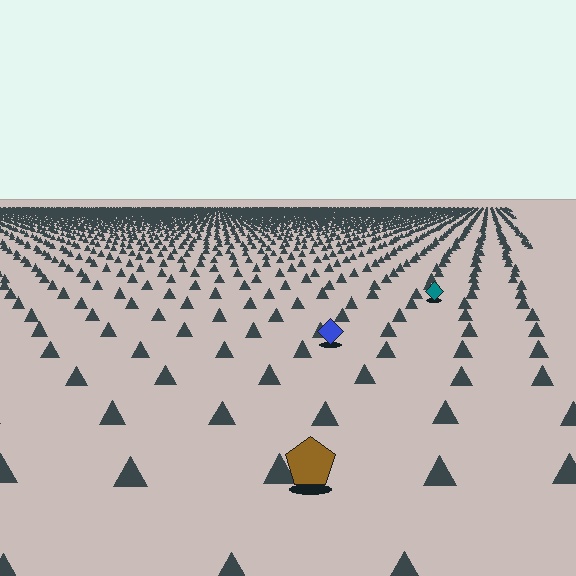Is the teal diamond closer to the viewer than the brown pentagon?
No. The brown pentagon is closer — you can tell from the texture gradient: the ground texture is coarser near it.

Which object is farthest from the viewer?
The teal diamond is farthest from the viewer. It appears smaller and the ground texture around it is denser.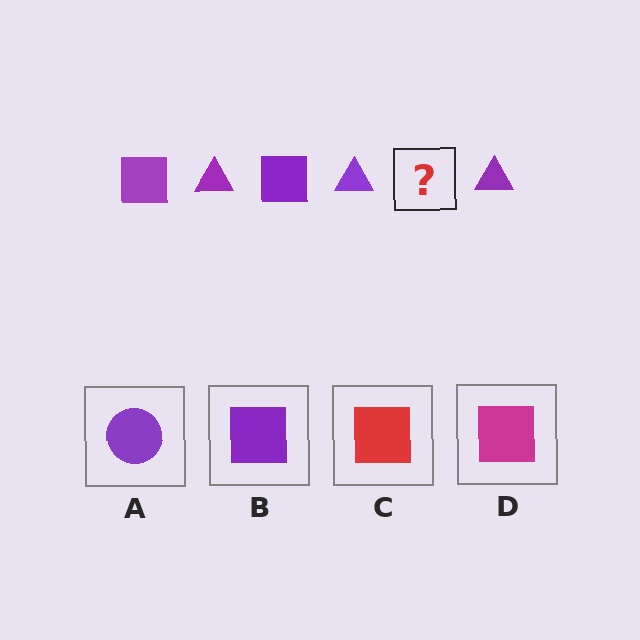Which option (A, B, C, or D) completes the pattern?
B.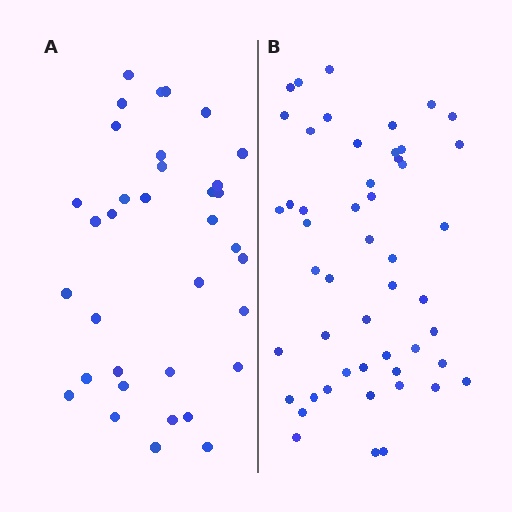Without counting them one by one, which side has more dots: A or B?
Region B (the right region) has more dots.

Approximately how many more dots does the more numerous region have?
Region B has approximately 15 more dots than region A.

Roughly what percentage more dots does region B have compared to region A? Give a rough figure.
About 45% more.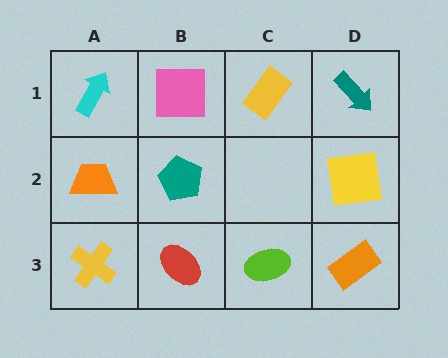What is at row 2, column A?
An orange trapezoid.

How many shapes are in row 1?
4 shapes.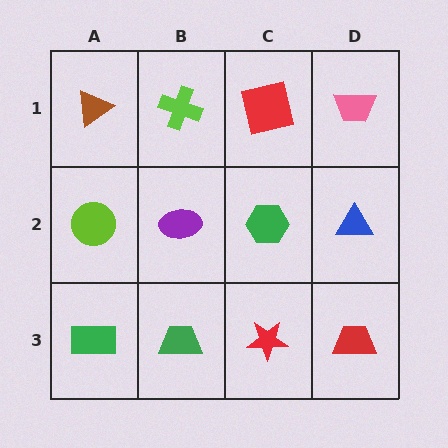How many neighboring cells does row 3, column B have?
3.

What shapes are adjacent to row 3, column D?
A blue triangle (row 2, column D), a red star (row 3, column C).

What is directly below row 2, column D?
A red trapezoid.